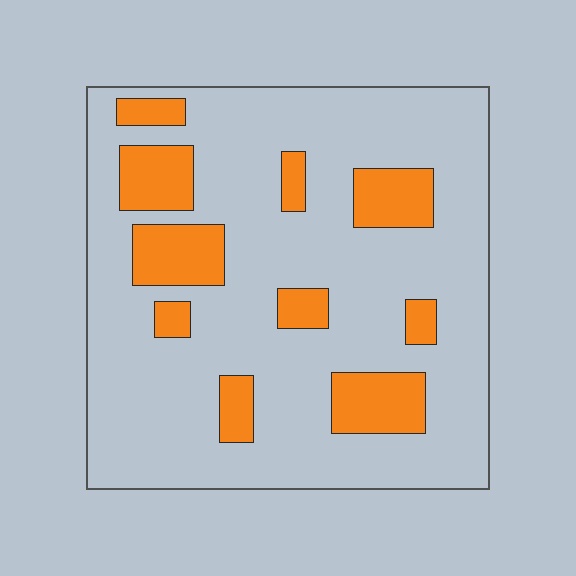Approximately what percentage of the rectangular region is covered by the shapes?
Approximately 20%.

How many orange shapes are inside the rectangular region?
10.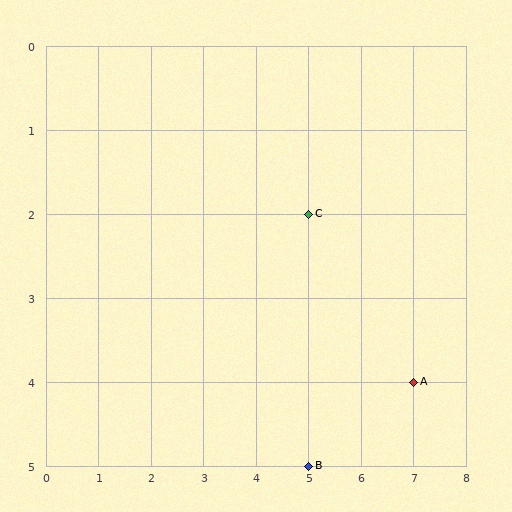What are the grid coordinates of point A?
Point A is at grid coordinates (7, 4).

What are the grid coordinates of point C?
Point C is at grid coordinates (5, 2).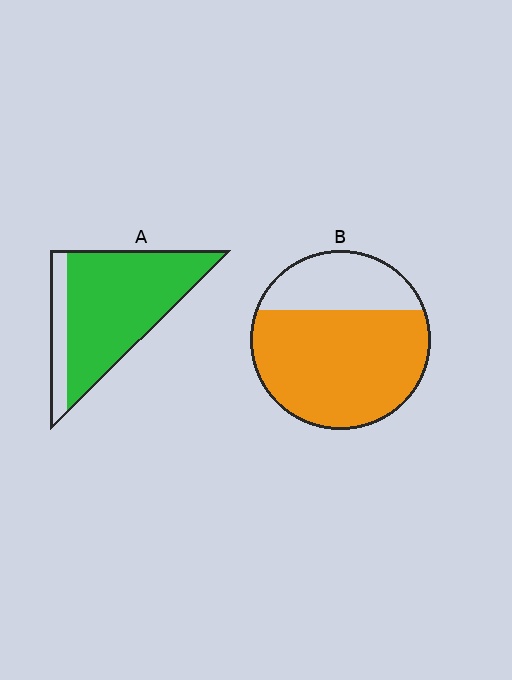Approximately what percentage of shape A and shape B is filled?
A is approximately 80% and B is approximately 70%.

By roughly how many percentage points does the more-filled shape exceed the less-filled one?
By roughly 10 percentage points (A over B).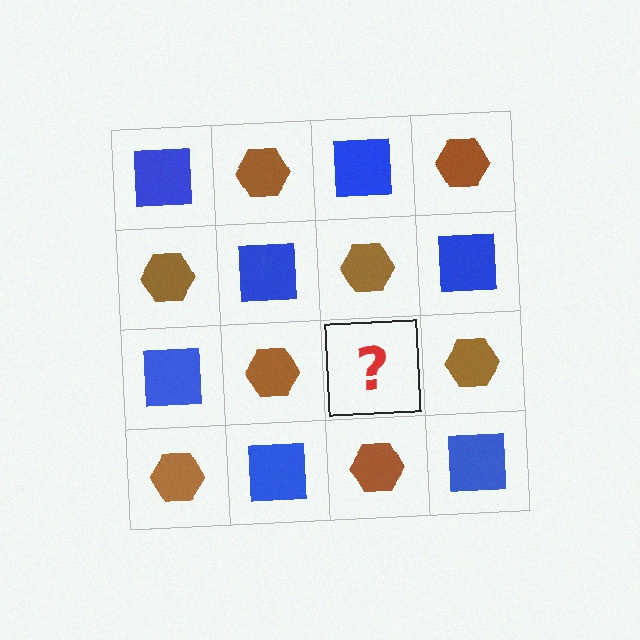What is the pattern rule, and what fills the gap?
The rule is that it alternates blue square and brown hexagon in a checkerboard pattern. The gap should be filled with a blue square.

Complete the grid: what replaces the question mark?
The question mark should be replaced with a blue square.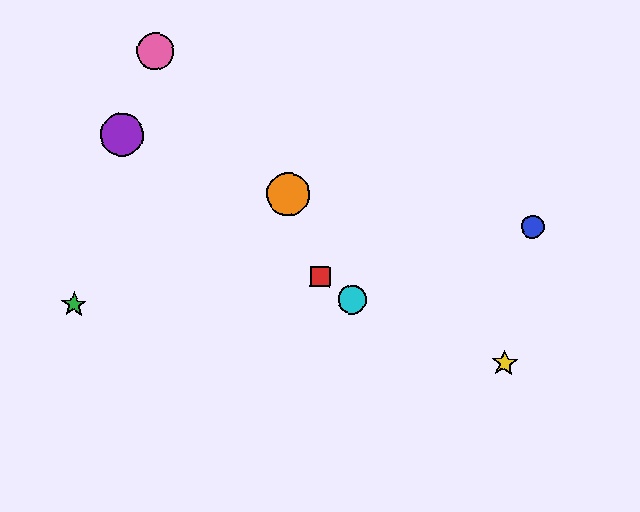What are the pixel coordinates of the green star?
The green star is at (74, 304).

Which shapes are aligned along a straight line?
The red square, the purple circle, the cyan circle are aligned along a straight line.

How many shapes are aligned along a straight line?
3 shapes (the red square, the purple circle, the cyan circle) are aligned along a straight line.